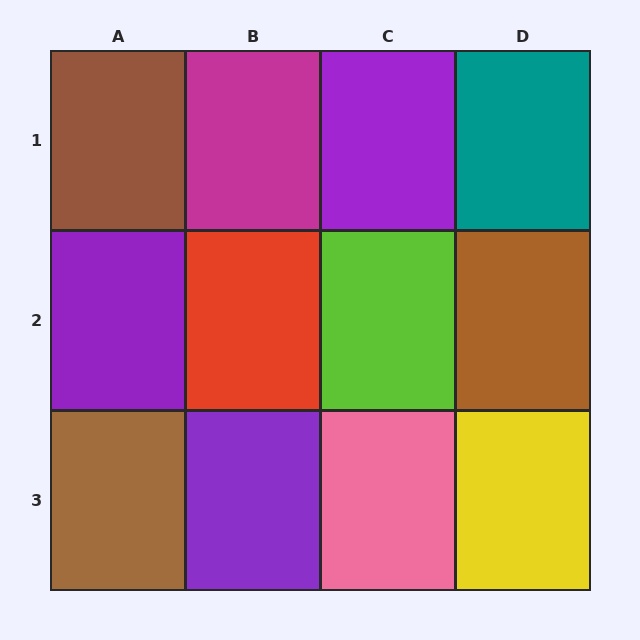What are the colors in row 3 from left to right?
Brown, purple, pink, yellow.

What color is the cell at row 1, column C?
Purple.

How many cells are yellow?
1 cell is yellow.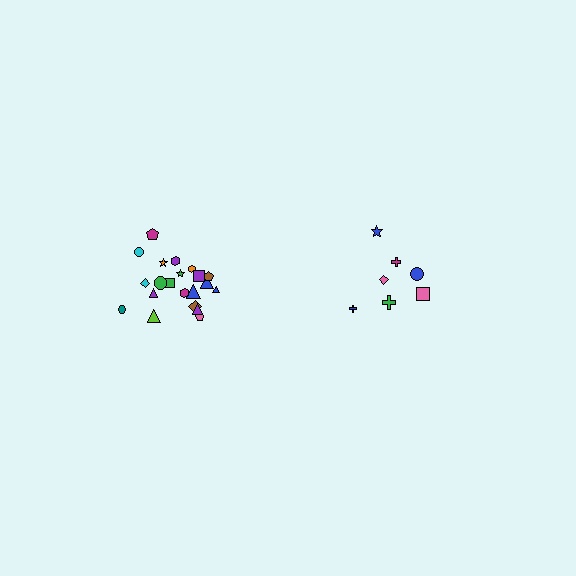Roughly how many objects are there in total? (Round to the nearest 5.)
Roughly 30 objects in total.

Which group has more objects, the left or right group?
The left group.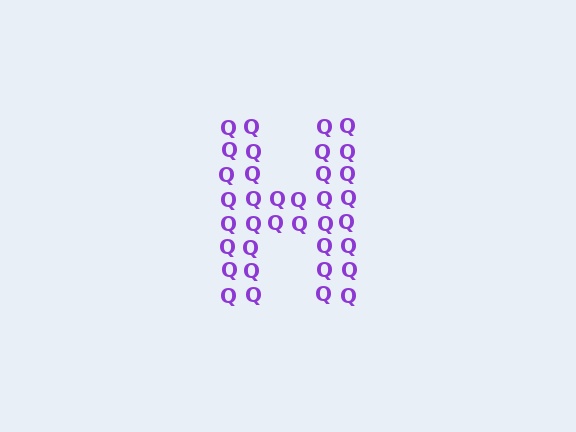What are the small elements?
The small elements are letter Q's.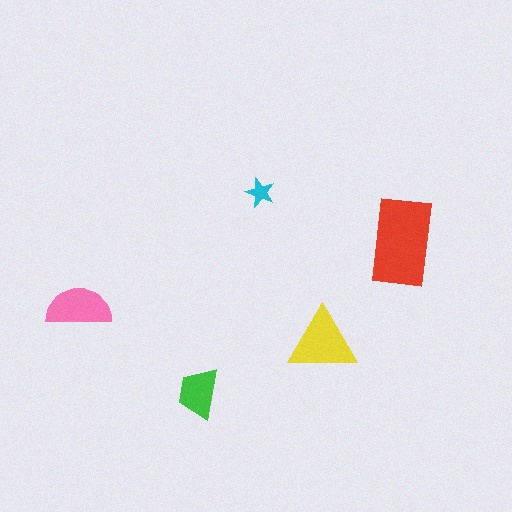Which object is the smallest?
The cyan star.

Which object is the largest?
The red rectangle.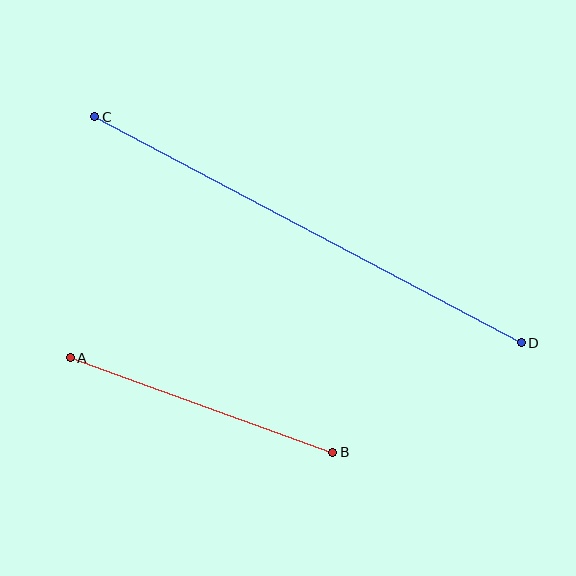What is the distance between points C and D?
The distance is approximately 483 pixels.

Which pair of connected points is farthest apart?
Points C and D are farthest apart.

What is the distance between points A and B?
The distance is approximately 279 pixels.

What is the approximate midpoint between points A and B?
The midpoint is at approximately (201, 405) pixels.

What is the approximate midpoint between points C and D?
The midpoint is at approximately (308, 230) pixels.